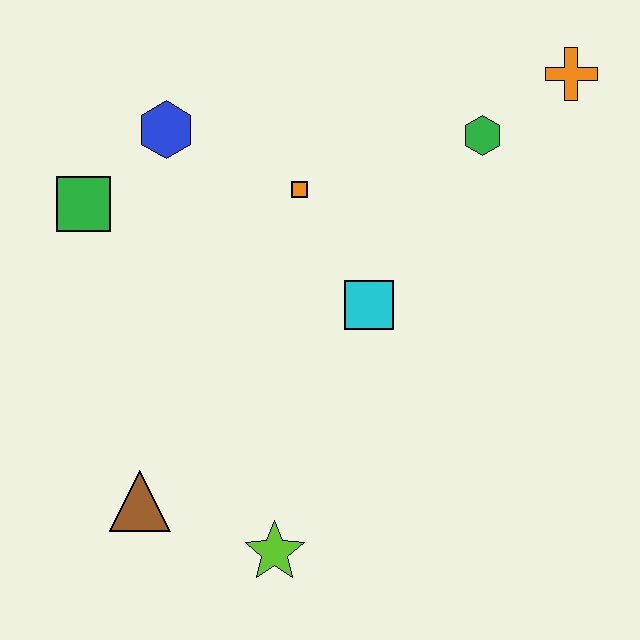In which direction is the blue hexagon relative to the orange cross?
The blue hexagon is to the left of the orange cross.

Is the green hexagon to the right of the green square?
Yes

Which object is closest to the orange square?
The cyan square is closest to the orange square.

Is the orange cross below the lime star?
No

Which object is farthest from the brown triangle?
The orange cross is farthest from the brown triangle.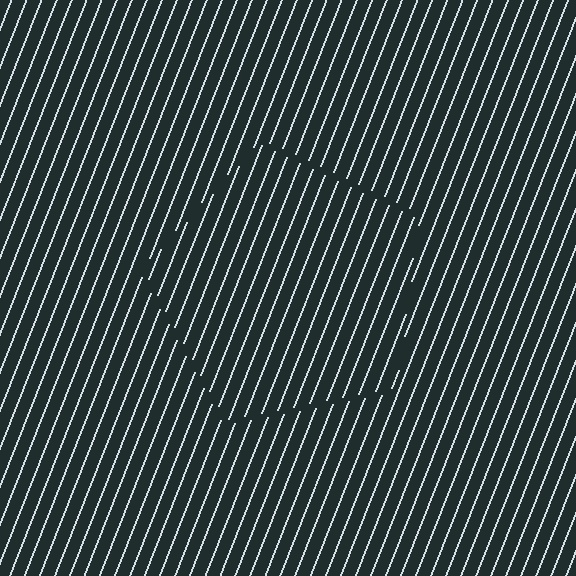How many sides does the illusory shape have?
5 sides — the line-ends trace a pentagon.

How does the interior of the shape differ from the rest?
The interior of the shape contains the same grating, shifted by half a period — the contour is defined by the phase discontinuity where line-ends from the inner and outer gratings abut.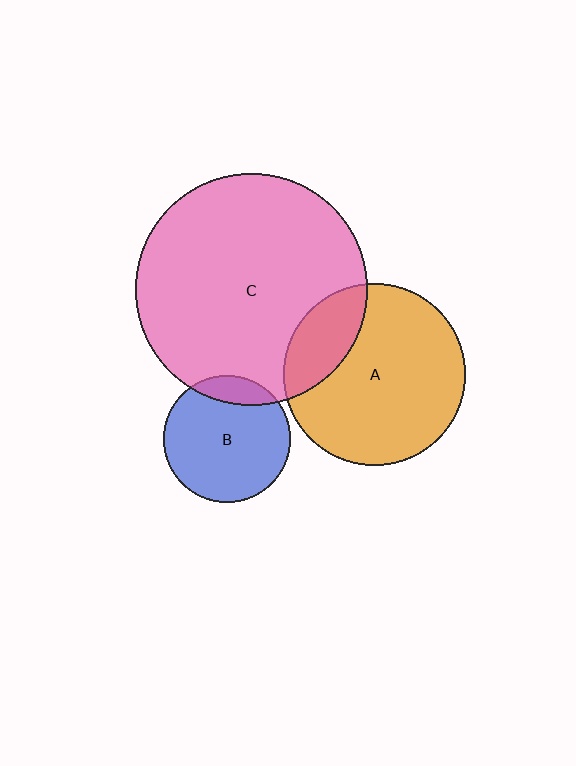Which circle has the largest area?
Circle C (pink).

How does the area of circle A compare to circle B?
Approximately 2.1 times.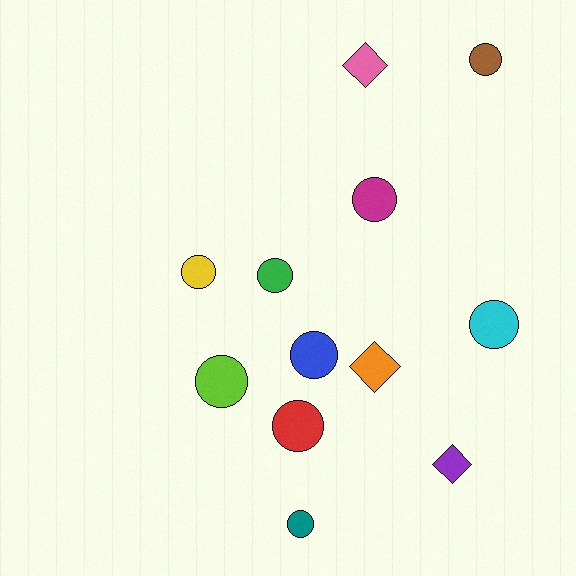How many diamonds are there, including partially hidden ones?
There are 3 diamonds.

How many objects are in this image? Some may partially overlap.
There are 12 objects.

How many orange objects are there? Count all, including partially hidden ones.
There is 1 orange object.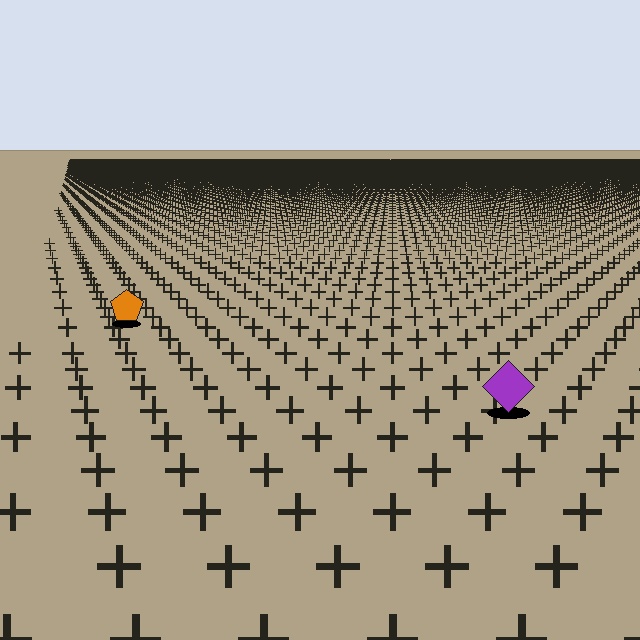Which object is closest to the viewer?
The purple diamond is closest. The texture marks near it are larger and more spread out.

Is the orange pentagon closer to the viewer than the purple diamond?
No. The purple diamond is closer — you can tell from the texture gradient: the ground texture is coarser near it.